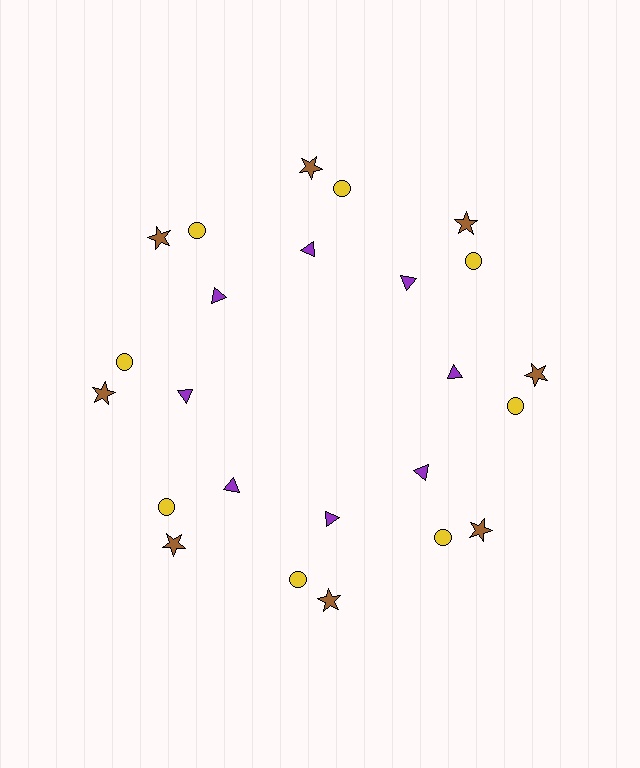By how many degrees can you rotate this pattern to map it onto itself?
The pattern maps onto itself every 45 degrees of rotation.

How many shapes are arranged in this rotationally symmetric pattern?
There are 24 shapes, arranged in 8 groups of 3.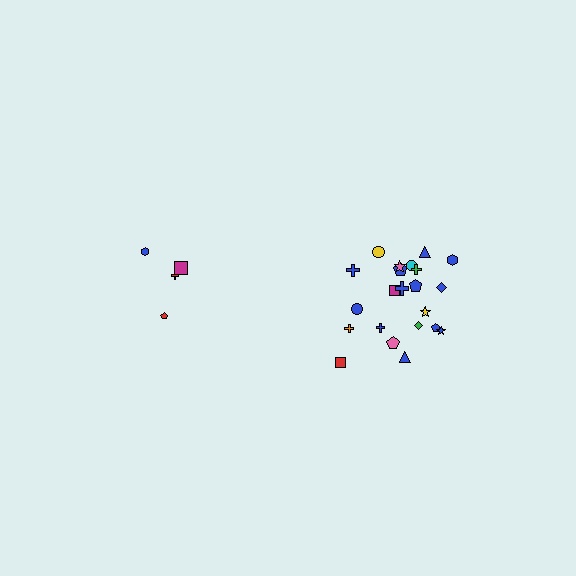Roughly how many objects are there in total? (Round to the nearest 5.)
Roughly 25 objects in total.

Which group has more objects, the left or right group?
The right group.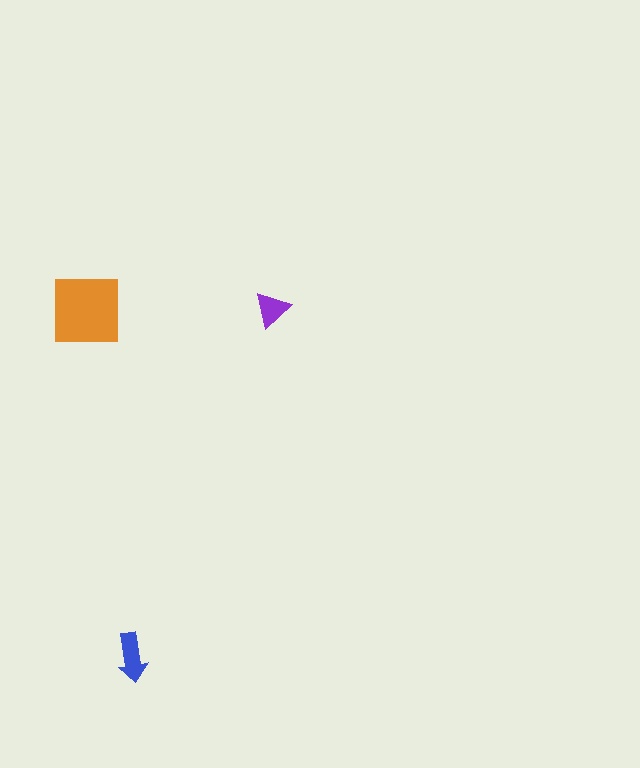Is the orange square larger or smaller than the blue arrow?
Larger.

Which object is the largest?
The orange square.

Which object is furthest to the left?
The orange square is leftmost.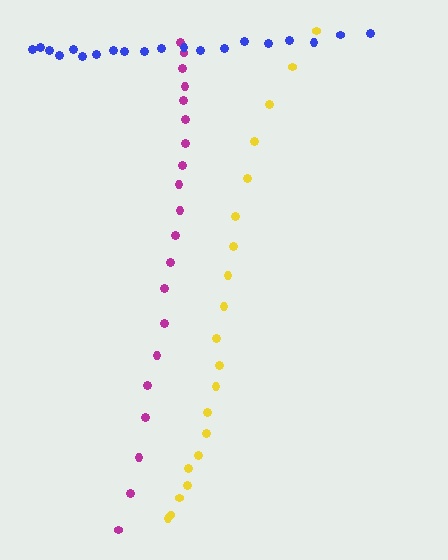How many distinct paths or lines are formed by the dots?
There are 3 distinct paths.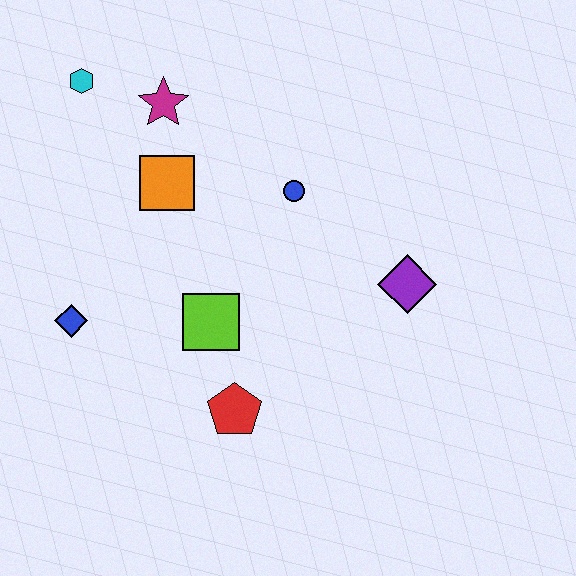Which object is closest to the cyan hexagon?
The magenta star is closest to the cyan hexagon.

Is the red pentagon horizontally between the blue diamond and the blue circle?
Yes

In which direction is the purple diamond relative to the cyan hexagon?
The purple diamond is to the right of the cyan hexagon.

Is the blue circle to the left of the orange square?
No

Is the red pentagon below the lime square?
Yes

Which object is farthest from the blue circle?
The blue diamond is farthest from the blue circle.